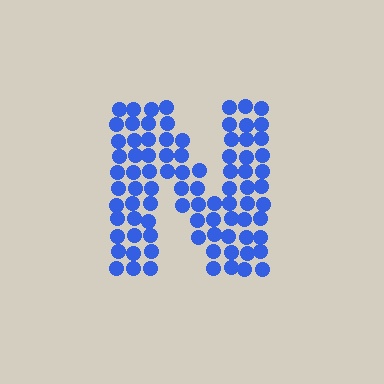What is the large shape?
The large shape is the letter N.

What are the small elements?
The small elements are circles.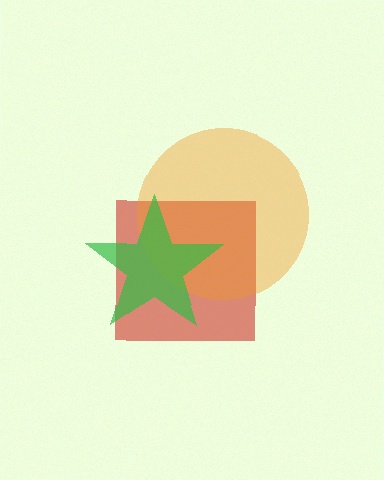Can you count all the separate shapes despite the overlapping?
Yes, there are 3 separate shapes.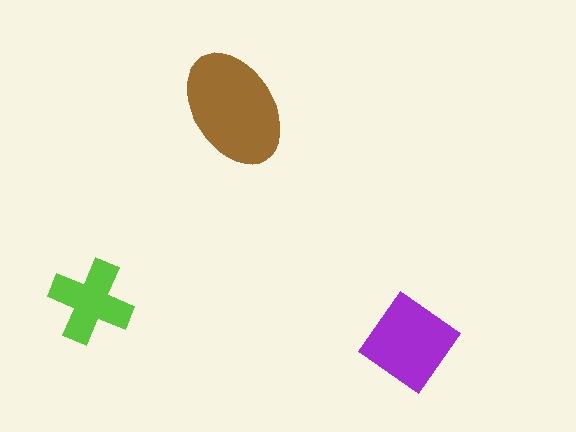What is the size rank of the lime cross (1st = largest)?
3rd.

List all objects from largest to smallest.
The brown ellipse, the purple diamond, the lime cross.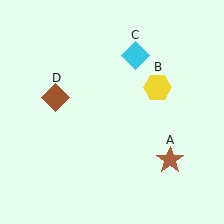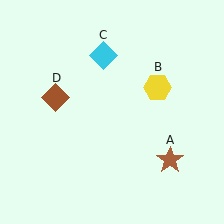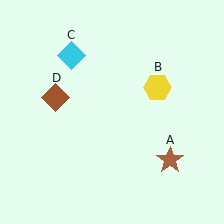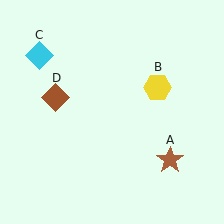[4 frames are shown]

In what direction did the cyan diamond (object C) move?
The cyan diamond (object C) moved left.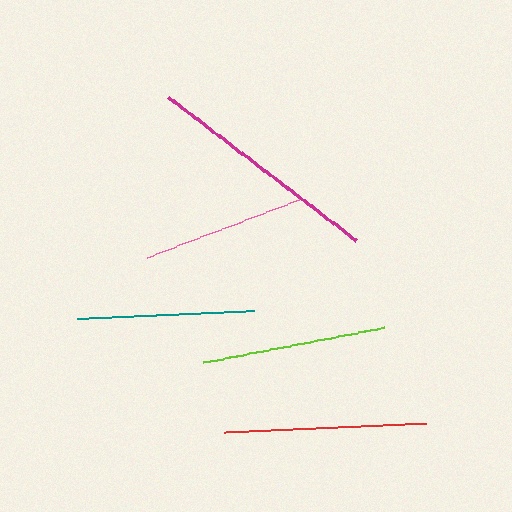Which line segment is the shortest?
The pink line is the shortest at approximately 163 pixels.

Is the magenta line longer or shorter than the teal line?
The magenta line is longer than the teal line.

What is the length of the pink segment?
The pink segment is approximately 163 pixels long.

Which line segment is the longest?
The magenta line is the longest at approximately 237 pixels.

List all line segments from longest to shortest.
From longest to shortest: magenta, red, lime, teal, pink.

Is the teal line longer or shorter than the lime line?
The lime line is longer than the teal line.